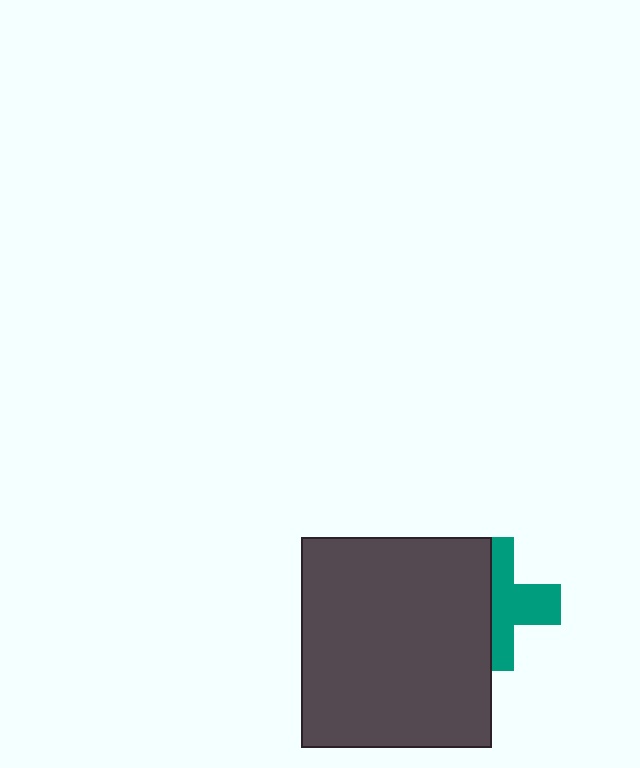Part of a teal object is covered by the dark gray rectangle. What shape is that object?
It is a cross.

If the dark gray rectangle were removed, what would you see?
You would see the complete teal cross.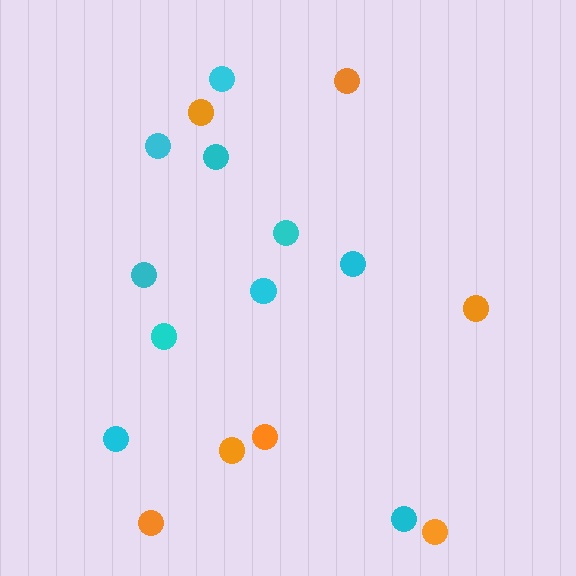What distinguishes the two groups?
There are 2 groups: one group of orange circles (7) and one group of cyan circles (10).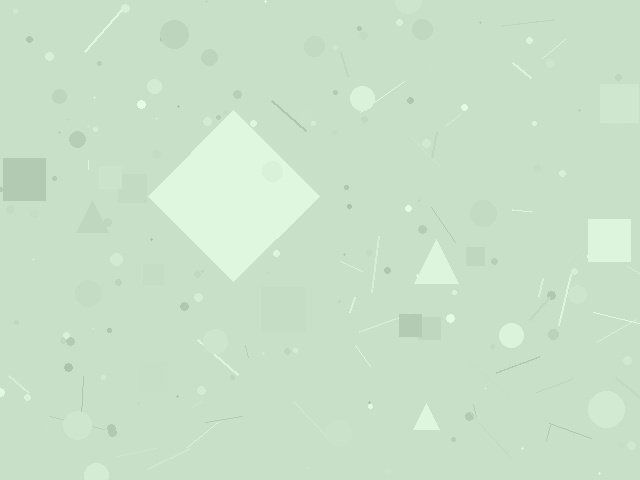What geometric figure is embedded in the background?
A diamond is embedded in the background.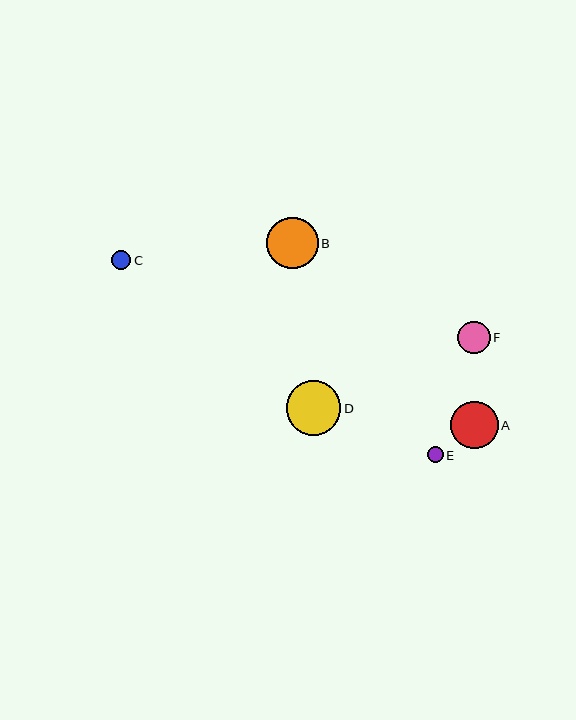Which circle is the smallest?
Circle E is the smallest with a size of approximately 16 pixels.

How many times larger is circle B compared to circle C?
Circle B is approximately 2.7 times the size of circle C.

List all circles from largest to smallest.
From largest to smallest: D, B, A, F, C, E.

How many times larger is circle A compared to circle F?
Circle A is approximately 1.5 times the size of circle F.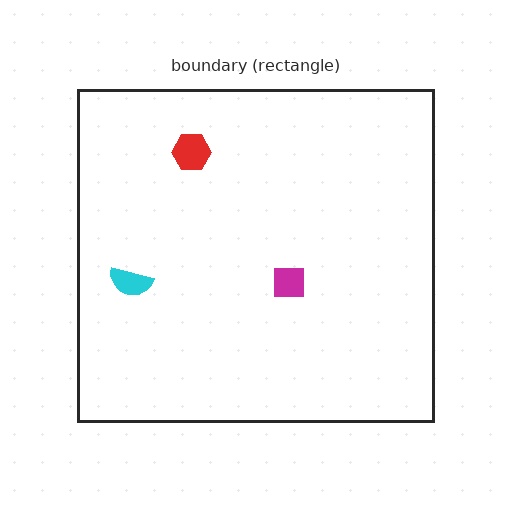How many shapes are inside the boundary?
3 inside, 0 outside.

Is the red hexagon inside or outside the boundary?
Inside.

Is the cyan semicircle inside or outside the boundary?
Inside.